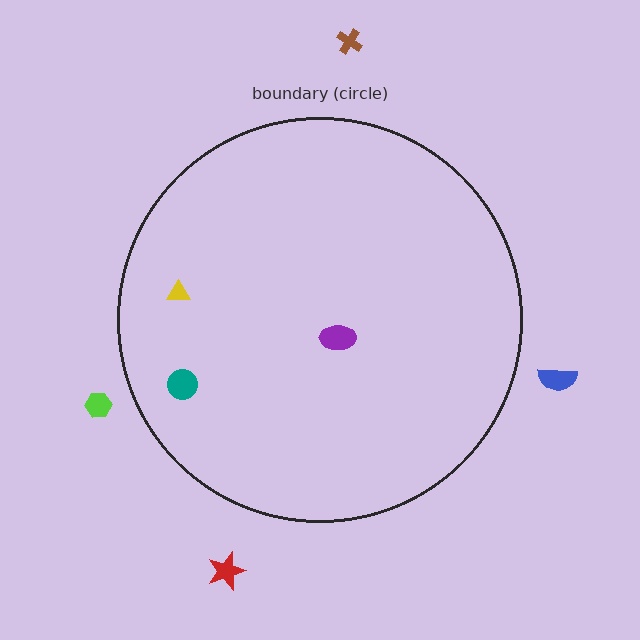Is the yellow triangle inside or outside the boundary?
Inside.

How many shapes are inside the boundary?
3 inside, 4 outside.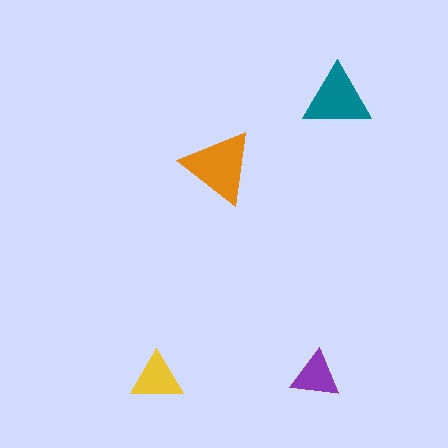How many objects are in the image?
There are 4 objects in the image.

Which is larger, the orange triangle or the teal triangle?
The orange one.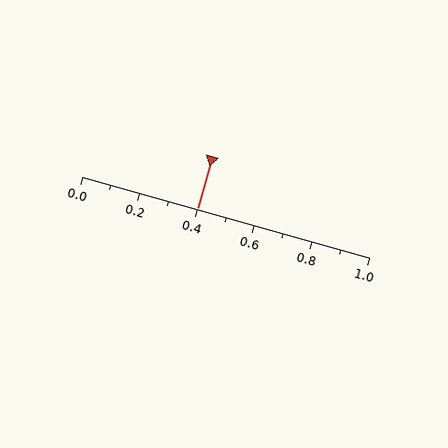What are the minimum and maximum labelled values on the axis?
The axis runs from 0.0 to 1.0.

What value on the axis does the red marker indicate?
The marker indicates approximately 0.4.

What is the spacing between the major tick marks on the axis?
The major ticks are spaced 0.2 apart.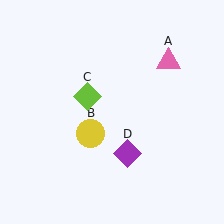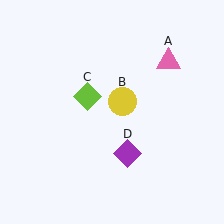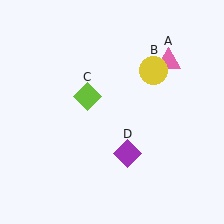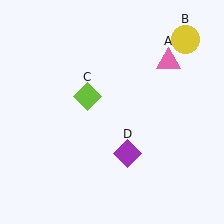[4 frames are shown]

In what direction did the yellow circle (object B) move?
The yellow circle (object B) moved up and to the right.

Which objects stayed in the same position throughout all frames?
Pink triangle (object A) and lime diamond (object C) and purple diamond (object D) remained stationary.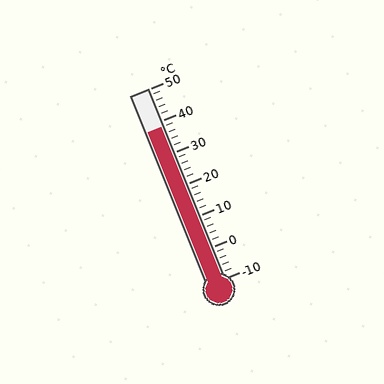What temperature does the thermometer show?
The thermometer shows approximately 38°C.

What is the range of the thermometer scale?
The thermometer scale ranges from -10°C to 50°C.